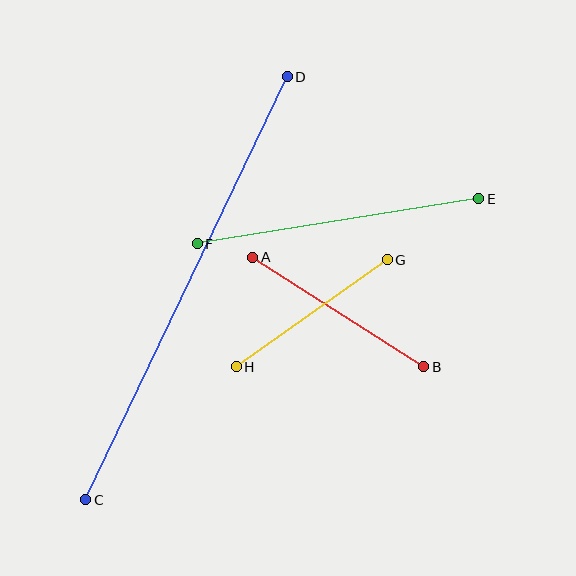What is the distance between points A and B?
The distance is approximately 203 pixels.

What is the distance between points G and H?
The distance is approximately 185 pixels.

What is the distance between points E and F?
The distance is approximately 285 pixels.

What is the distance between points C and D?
The distance is approximately 469 pixels.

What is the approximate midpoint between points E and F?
The midpoint is at approximately (338, 221) pixels.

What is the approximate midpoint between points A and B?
The midpoint is at approximately (338, 312) pixels.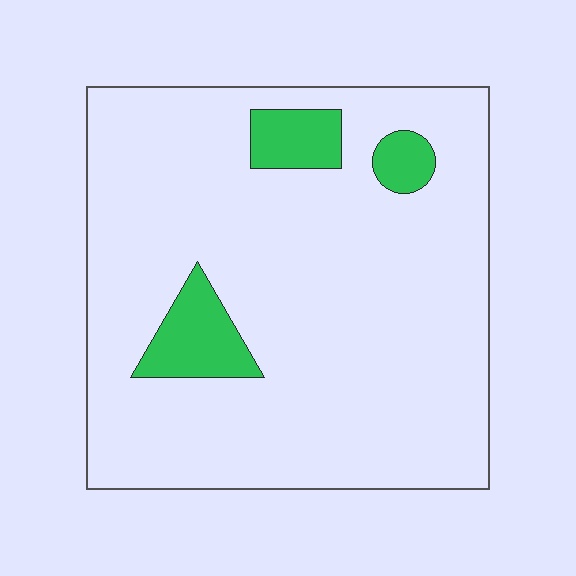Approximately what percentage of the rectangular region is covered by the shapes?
Approximately 10%.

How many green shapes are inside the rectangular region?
3.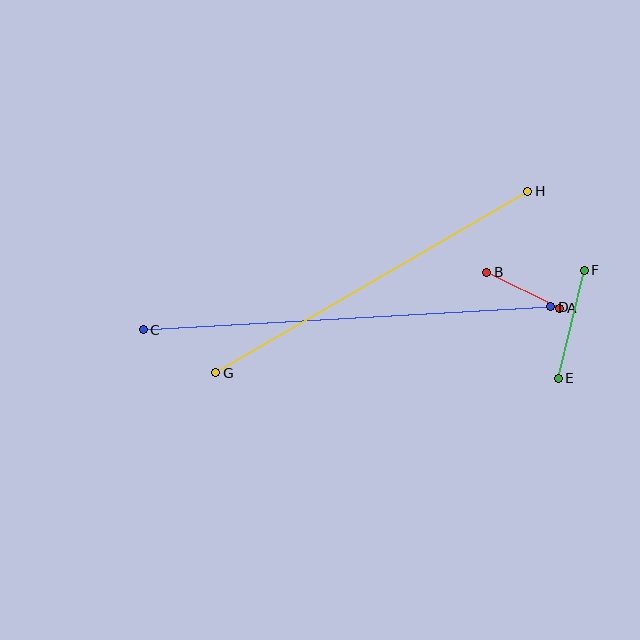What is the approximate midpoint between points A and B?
The midpoint is at approximately (523, 290) pixels.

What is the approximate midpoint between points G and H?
The midpoint is at approximately (372, 282) pixels.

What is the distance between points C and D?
The distance is approximately 408 pixels.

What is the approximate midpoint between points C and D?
The midpoint is at approximately (347, 318) pixels.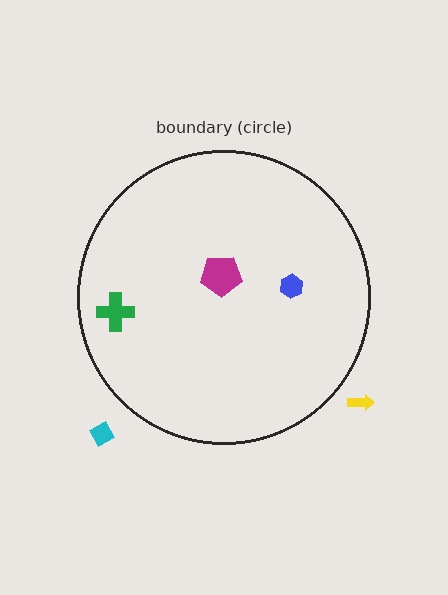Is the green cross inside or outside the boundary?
Inside.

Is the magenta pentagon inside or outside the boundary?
Inside.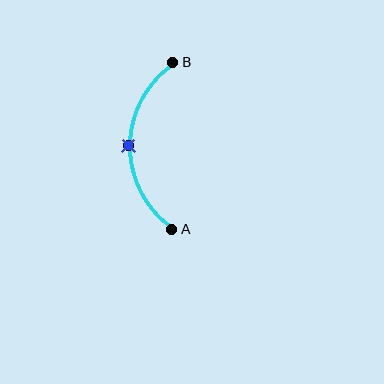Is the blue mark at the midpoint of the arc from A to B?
Yes. The blue mark lies on the arc at equal arc-length from both A and B — it is the arc midpoint.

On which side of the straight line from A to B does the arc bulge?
The arc bulges to the left of the straight line connecting A and B.